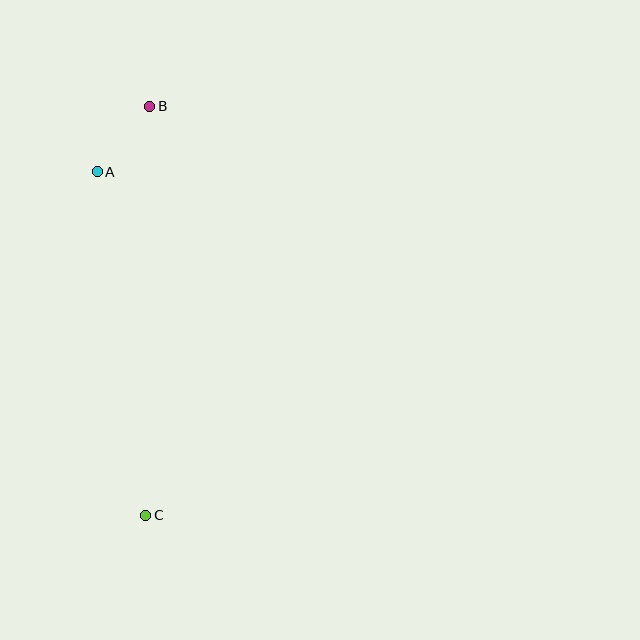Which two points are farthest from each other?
Points B and C are farthest from each other.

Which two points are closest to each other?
Points A and B are closest to each other.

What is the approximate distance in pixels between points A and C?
The distance between A and C is approximately 347 pixels.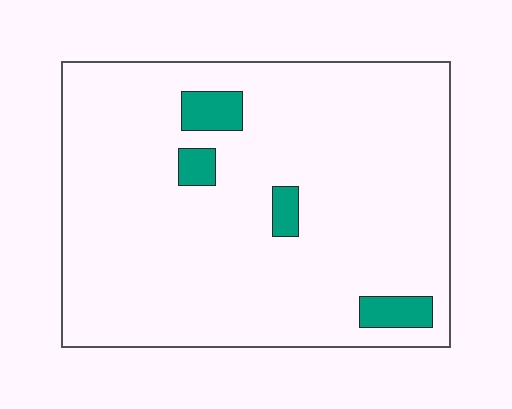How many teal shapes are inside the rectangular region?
4.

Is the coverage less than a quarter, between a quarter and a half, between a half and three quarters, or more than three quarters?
Less than a quarter.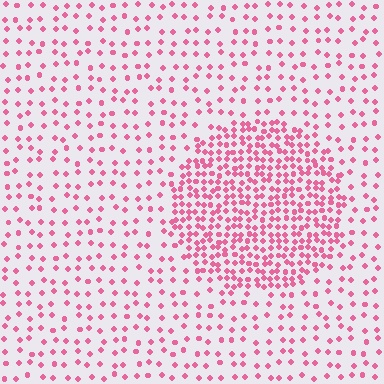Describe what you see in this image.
The image contains small pink elements arranged at two different densities. A circle-shaped region is visible where the elements are more densely packed than the surrounding area.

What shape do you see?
I see a circle.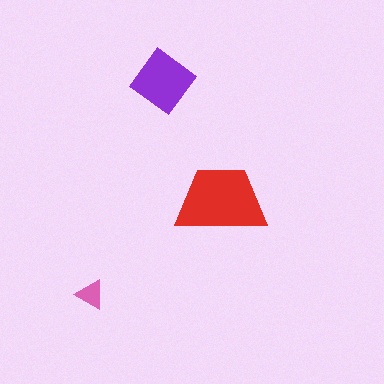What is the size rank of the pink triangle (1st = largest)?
3rd.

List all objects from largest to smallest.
The red trapezoid, the purple diamond, the pink triangle.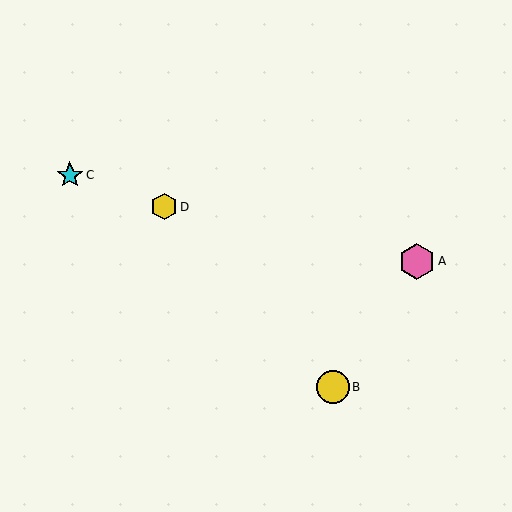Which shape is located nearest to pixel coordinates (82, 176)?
The cyan star (labeled C) at (70, 175) is nearest to that location.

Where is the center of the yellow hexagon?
The center of the yellow hexagon is at (164, 207).